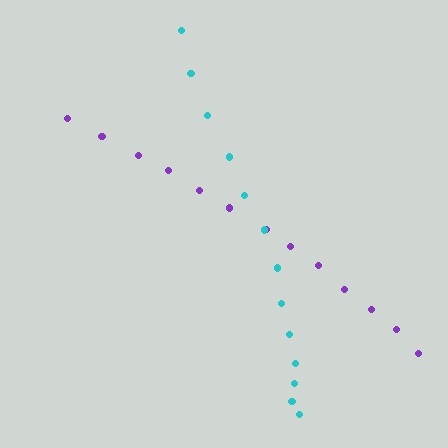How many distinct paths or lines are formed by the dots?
There are 2 distinct paths.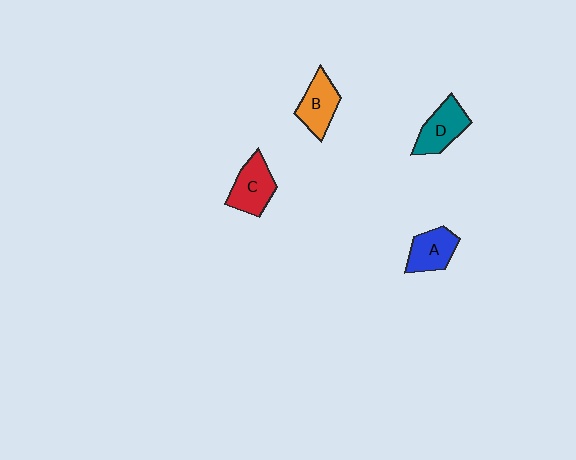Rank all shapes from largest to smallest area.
From largest to smallest: C (red), D (teal), B (orange), A (blue).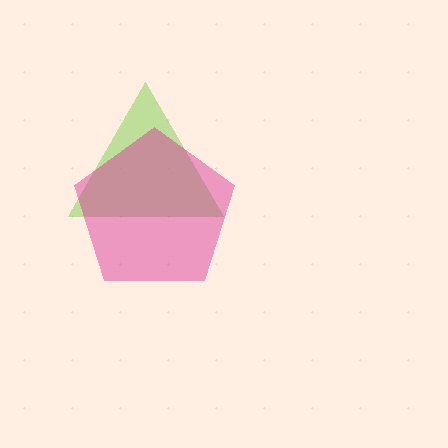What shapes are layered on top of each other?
The layered shapes are: a lime triangle, a magenta pentagon.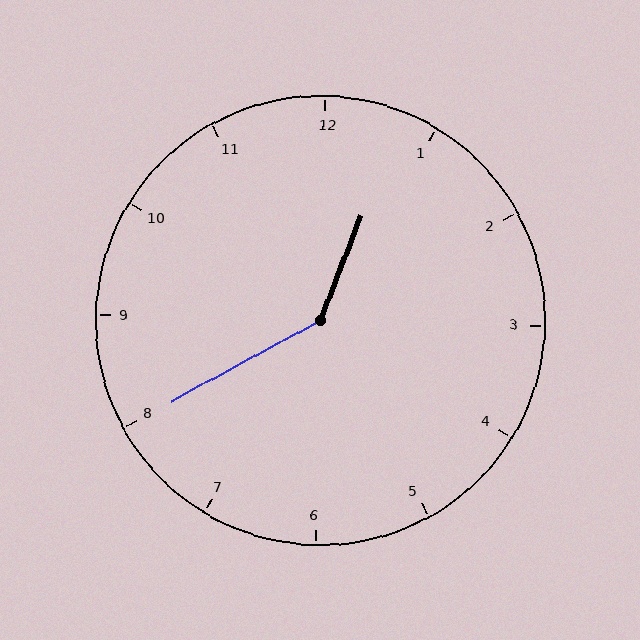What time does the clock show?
12:40.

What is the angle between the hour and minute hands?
Approximately 140 degrees.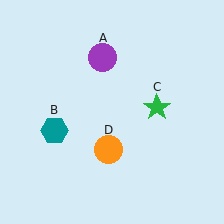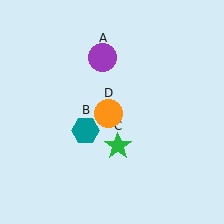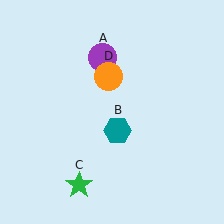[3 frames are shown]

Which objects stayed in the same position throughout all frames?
Purple circle (object A) remained stationary.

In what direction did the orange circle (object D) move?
The orange circle (object D) moved up.